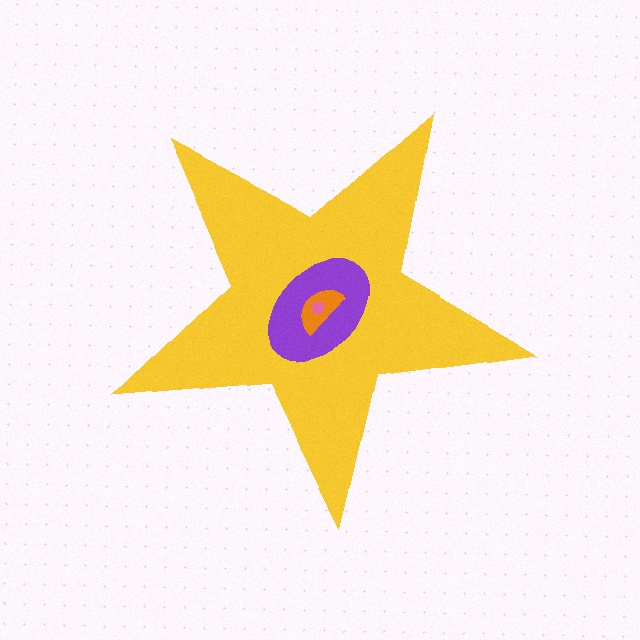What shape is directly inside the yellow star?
The purple ellipse.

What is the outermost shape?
The yellow star.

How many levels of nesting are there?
4.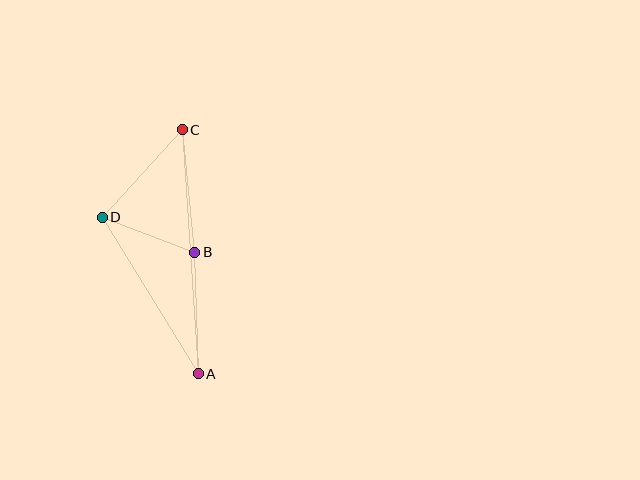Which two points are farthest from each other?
Points A and C are farthest from each other.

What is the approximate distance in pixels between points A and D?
The distance between A and D is approximately 184 pixels.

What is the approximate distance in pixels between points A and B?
The distance between A and B is approximately 122 pixels.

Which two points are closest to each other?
Points B and D are closest to each other.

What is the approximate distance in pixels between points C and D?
The distance between C and D is approximately 119 pixels.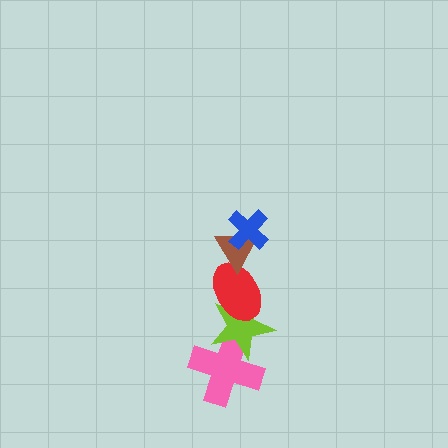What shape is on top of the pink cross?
The lime star is on top of the pink cross.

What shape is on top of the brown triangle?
The blue cross is on top of the brown triangle.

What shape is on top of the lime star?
The red ellipse is on top of the lime star.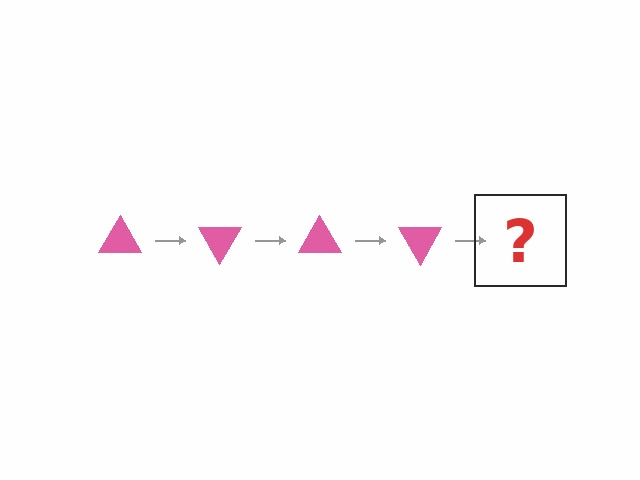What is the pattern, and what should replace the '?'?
The pattern is that the triangle rotates 60 degrees each step. The '?' should be a pink triangle rotated 240 degrees.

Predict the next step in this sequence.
The next step is a pink triangle rotated 240 degrees.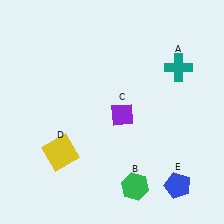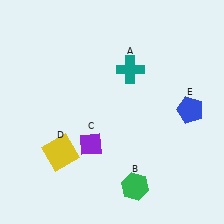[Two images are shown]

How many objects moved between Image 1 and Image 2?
3 objects moved between the two images.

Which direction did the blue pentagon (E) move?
The blue pentagon (E) moved up.